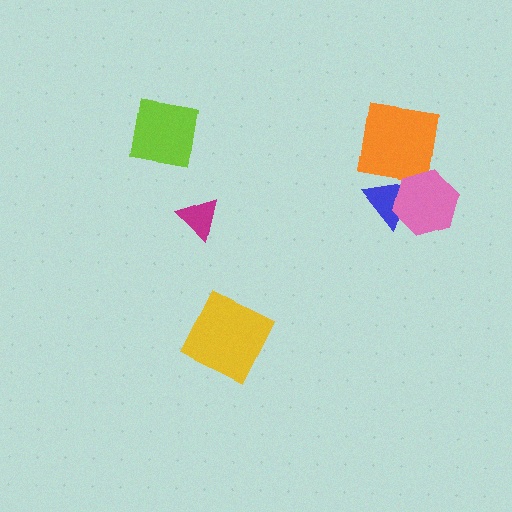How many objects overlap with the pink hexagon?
2 objects overlap with the pink hexagon.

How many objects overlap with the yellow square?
0 objects overlap with the yellow square.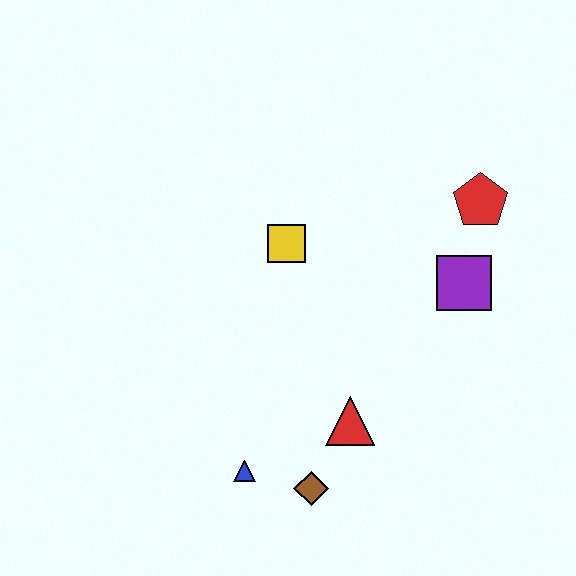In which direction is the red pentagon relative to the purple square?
The red pentagon is above the purple square.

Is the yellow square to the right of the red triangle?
No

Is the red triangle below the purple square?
Yes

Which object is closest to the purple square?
The red pentagon is closest to the purple square.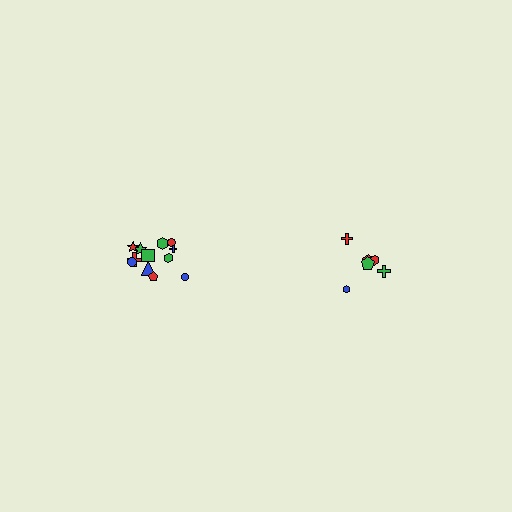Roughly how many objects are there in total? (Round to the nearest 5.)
Roughly 20 objects in total.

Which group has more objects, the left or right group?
The left group.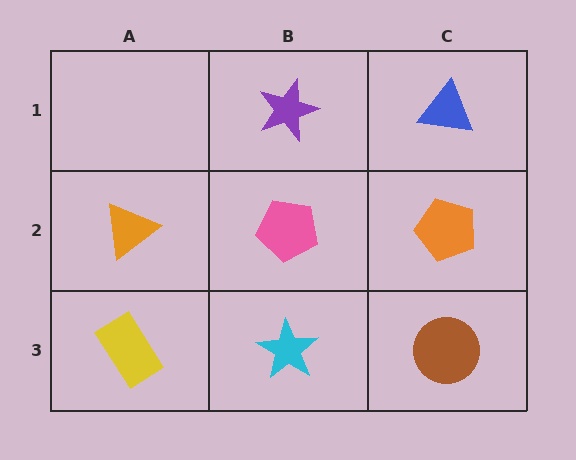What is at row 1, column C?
A blue triangle.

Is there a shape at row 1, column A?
No, that cell is empty.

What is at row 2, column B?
A pink pentagon.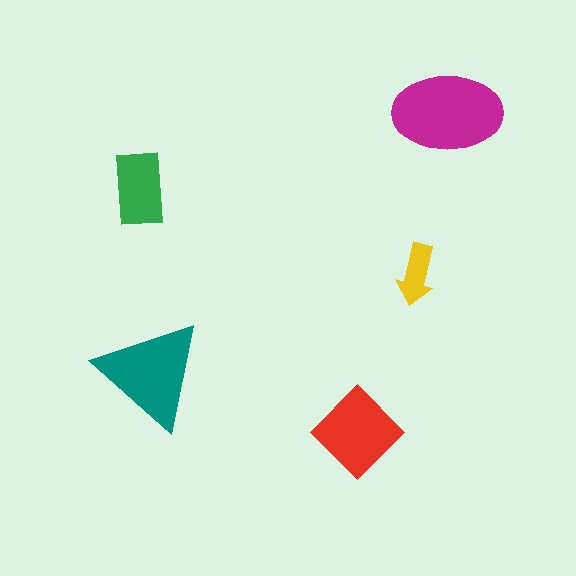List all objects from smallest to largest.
The yellow arrow, the green rectangle, the red diamond, the teal triangle, the magenta ellipse.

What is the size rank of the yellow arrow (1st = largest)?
5th.